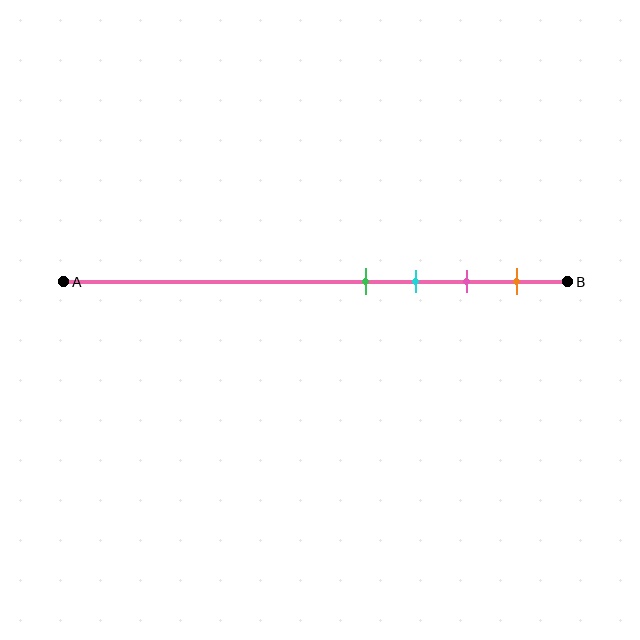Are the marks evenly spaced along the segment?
Yes, the marks are approximately evenly spaced.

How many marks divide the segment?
There are 4 marks dividing the segment.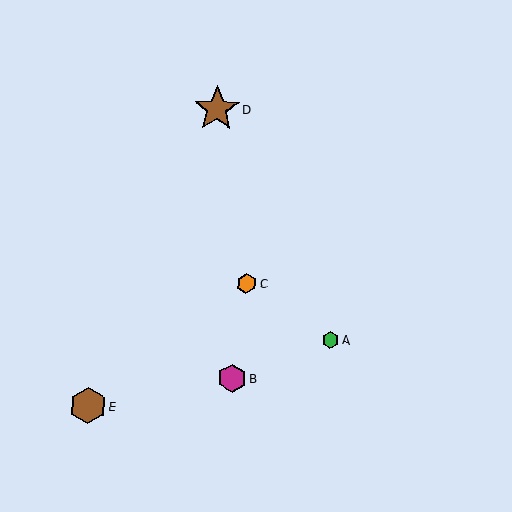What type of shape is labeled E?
Shape E is a brown hexagon.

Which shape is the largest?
The brown star (labeled D) is the largest.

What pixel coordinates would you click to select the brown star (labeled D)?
Click at (217, 109) to select the brown star D.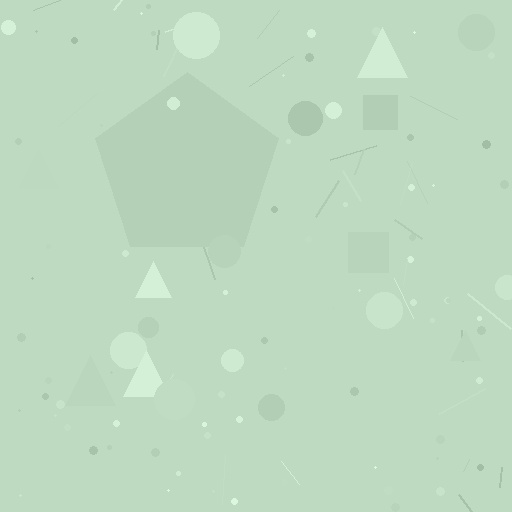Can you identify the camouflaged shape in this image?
The camouflaged shape is a pentagon.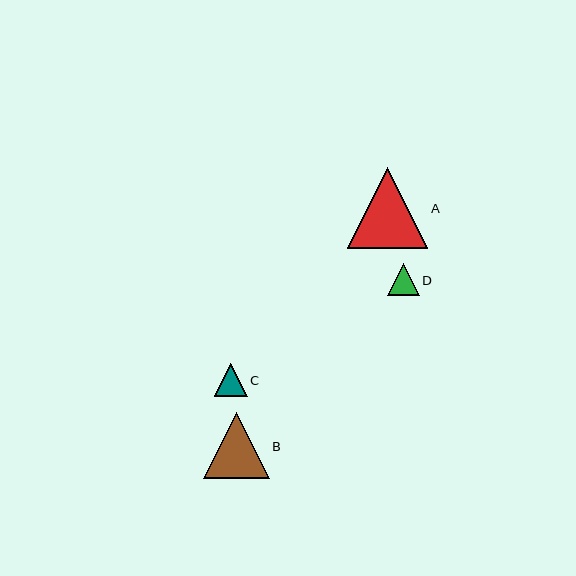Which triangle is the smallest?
Triangle D is the smallest with a size of approximately 32 pixels.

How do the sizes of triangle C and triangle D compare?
Triangle C and triangle D are approximately the same size.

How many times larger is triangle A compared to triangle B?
Triangle A is approximately 1.2 times the size of triangle B.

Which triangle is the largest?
Triangle A is the largest with a size of approximately 81 pixels.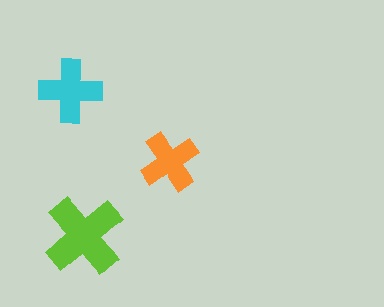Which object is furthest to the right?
The orange cross is rightmost.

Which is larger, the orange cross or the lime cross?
The lime one.